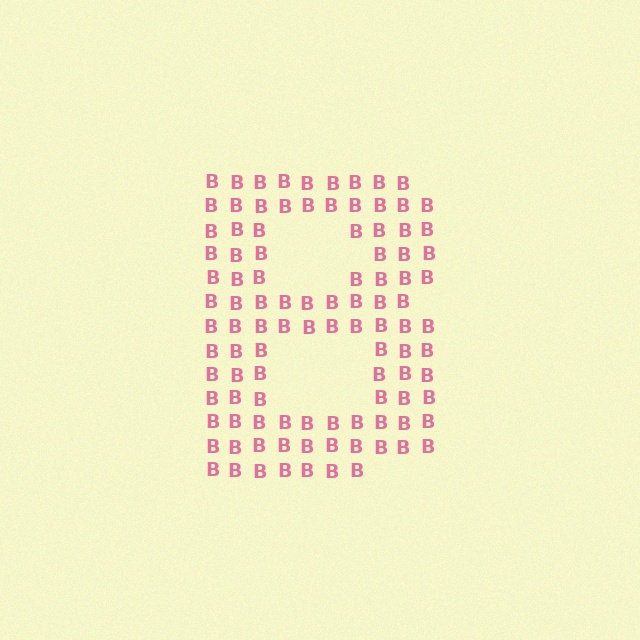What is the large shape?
The large shape is the letter B.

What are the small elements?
The small elements are letter B's.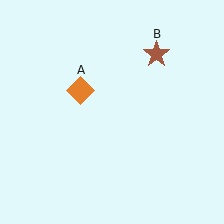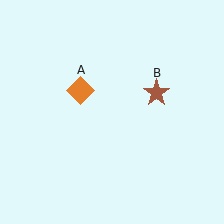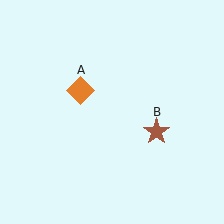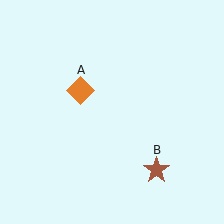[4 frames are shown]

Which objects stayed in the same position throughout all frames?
Orange diamond (object A) remained stationary.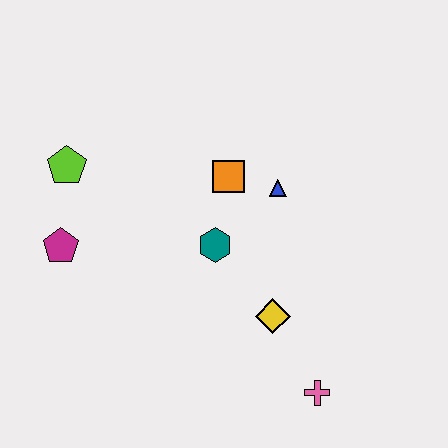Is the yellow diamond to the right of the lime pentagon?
Yes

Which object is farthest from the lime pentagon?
The pink cross is farthest from the lime pentagon.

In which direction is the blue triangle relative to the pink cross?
The blue triangle is above the pink cross.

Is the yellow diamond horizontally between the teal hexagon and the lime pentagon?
No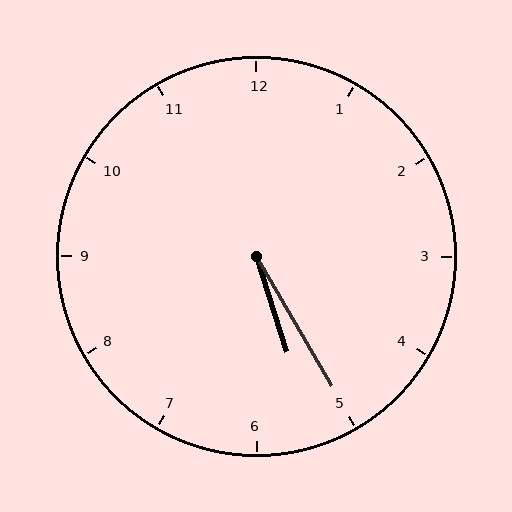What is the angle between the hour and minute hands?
Approximately 12 degrees.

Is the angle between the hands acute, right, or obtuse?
It is acute.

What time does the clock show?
5:25.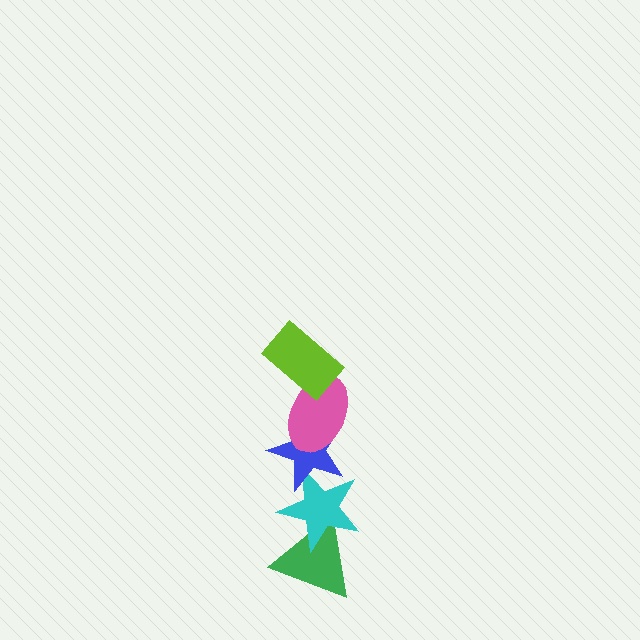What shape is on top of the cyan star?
The blue star is on top of the cyan star.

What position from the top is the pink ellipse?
The pink ellipse is 2nd from the top.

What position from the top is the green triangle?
The green triangle is 5th from the top.